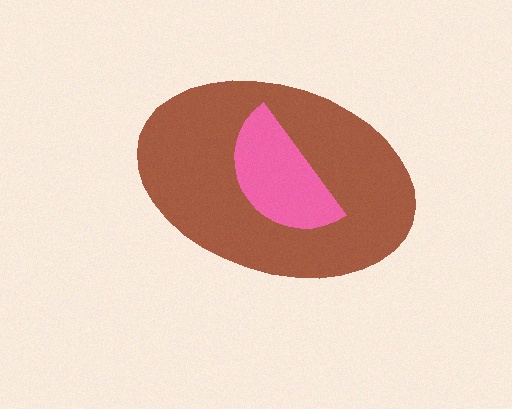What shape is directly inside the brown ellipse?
The pink semicircle.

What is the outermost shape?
The brown ellipse.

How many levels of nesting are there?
2.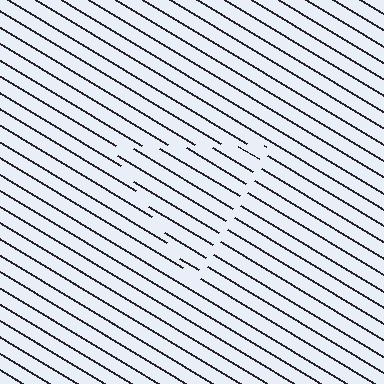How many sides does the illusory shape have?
3 sides — the line-ends trace a triangle.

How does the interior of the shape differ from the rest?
The interior of the shape contains the same grating, shifted by half a period — the contour is defined by the phase discontinuity where line-ends from the inner and outer gratings abut.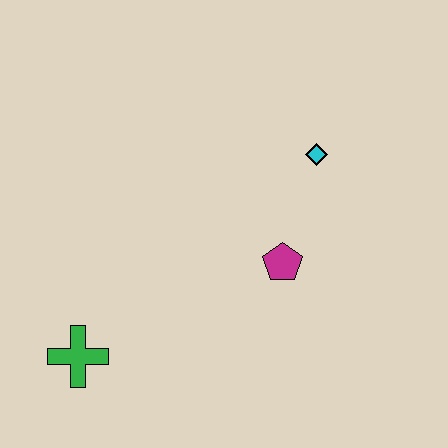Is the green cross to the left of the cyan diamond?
Yes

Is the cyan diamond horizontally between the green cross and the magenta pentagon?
No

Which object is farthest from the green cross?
The cyan diamond is farthest from the green cross.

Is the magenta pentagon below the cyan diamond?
Yes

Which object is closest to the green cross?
The magenta pentagon is closest to the green cross.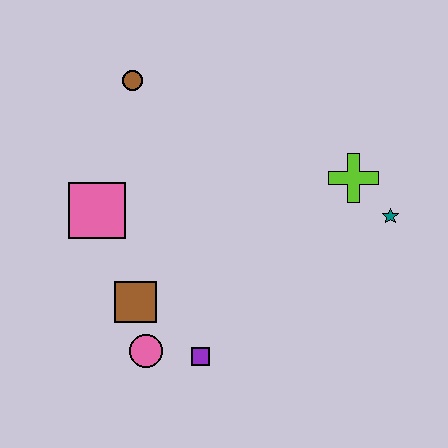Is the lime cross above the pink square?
Yes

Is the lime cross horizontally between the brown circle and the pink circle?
No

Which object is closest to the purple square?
The pink circle is closest to the purple square.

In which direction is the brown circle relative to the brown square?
The brown circle is above the brown square.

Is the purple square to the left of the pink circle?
No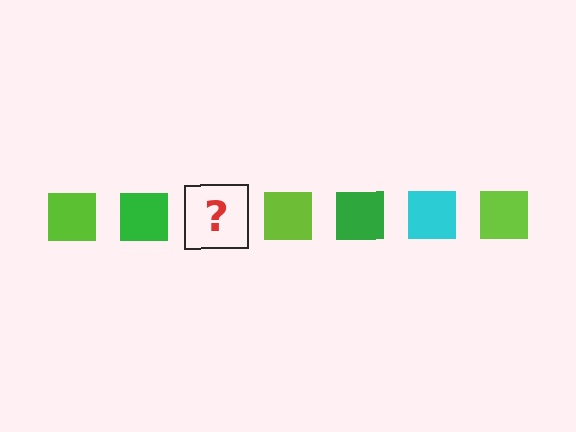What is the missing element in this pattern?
The missing element is a cyan square.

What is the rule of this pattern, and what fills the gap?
The rule is that the pattern cycles through lime, green, cyan squares. The gap should be filled with a cyan square.